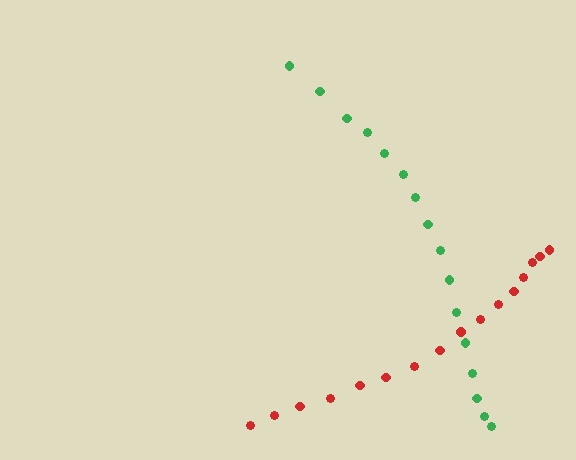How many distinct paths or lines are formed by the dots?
There are 2 distinct paths.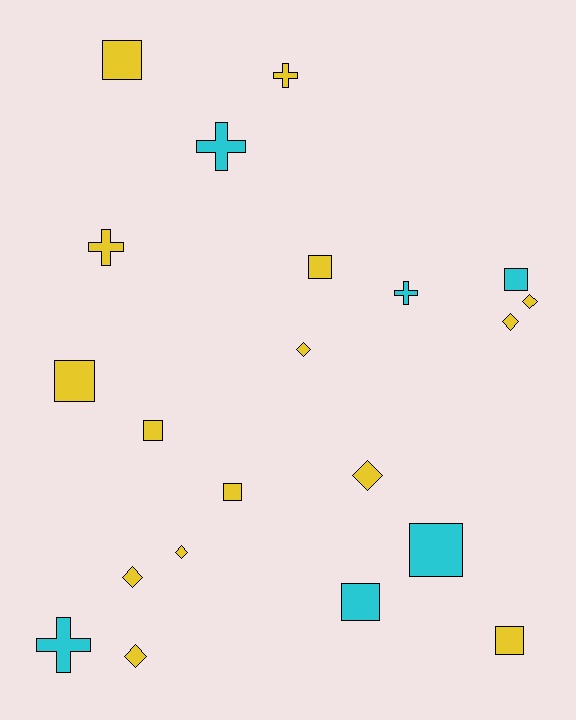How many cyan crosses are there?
There are 3 cyan crosses.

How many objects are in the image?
There are 21 objects.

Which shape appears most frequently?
Square, with 9 objects.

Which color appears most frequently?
Yellow, with 15 objects.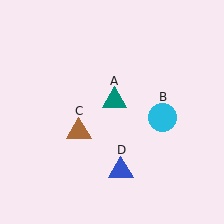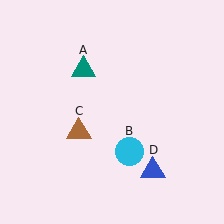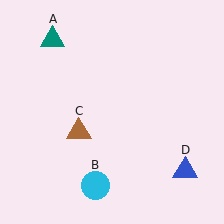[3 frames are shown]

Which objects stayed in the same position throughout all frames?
Brown triangle (object C) remained stationary.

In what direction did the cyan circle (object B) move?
The cyan circle (object B) moved down and to the left.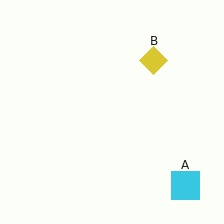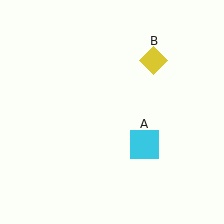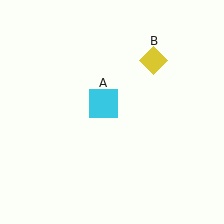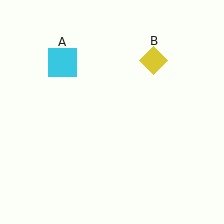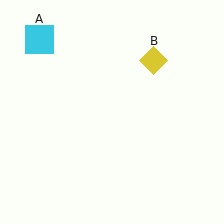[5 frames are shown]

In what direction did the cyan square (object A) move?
The cyan square (object A) moved up and to the left.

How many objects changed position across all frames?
1 object changed position: cyan square (object A).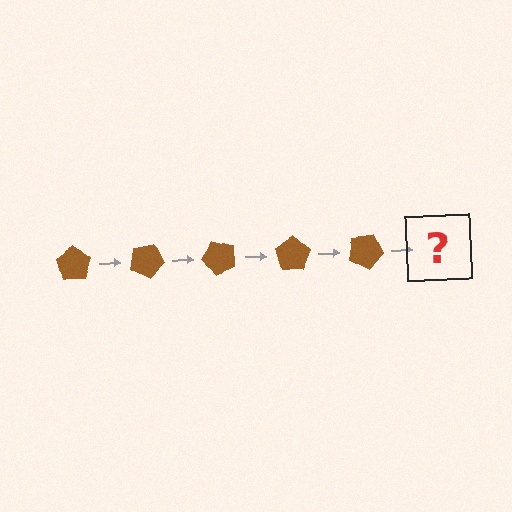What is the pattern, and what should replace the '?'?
The pattern is that the pentagon rotates 25 degrees each step. The '?' should be a brown pentagon rotated 125 degrees.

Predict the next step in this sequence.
The next step is a brown pentagon rotated 125 degrees.